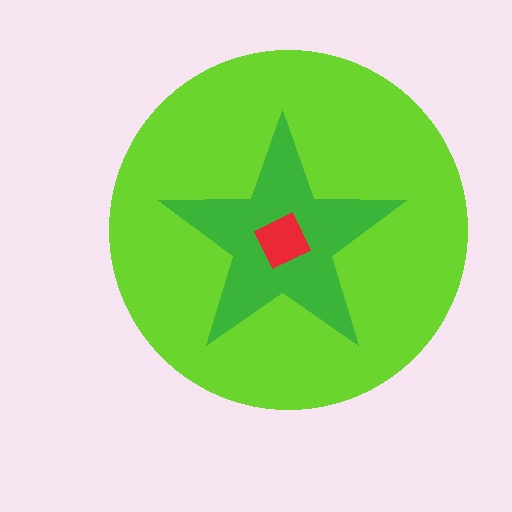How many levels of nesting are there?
3.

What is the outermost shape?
The lime circle.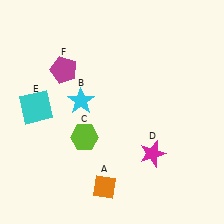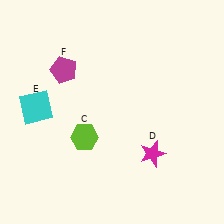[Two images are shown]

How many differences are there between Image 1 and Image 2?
There are 2 differences between the two images.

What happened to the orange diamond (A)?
The orange diamond (A) was removed in Image 2. It was in the bottom-left area of Image 1.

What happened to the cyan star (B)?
The cyan star (B) was removed in Image 2. It was in the top-left area of Image 1.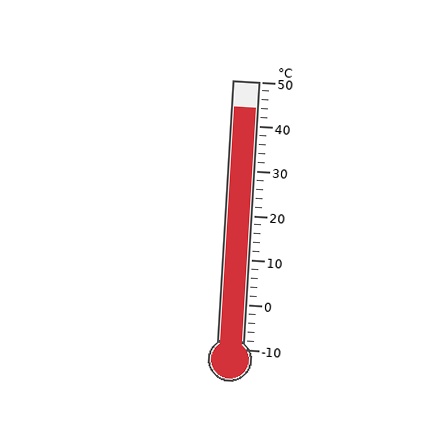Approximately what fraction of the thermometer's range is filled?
The thermometer is filled to approximately 90% of its range.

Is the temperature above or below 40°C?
The temperature is above 40°C.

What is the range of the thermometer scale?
The thermometer scale ranges from -10°C to 50°C.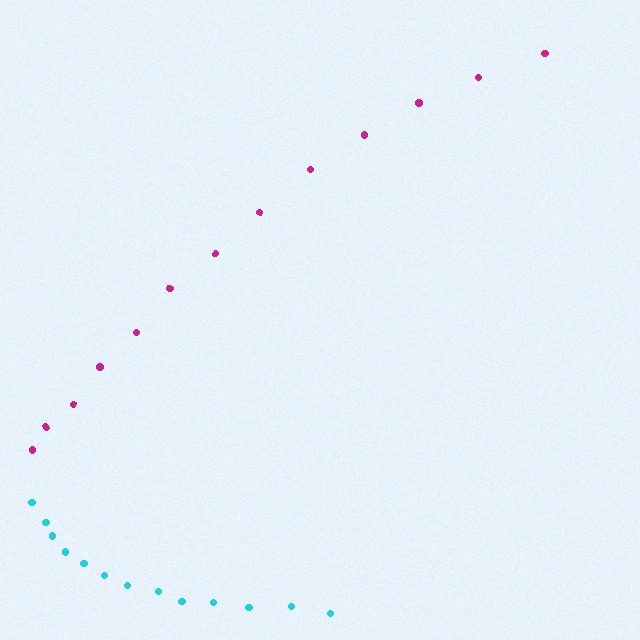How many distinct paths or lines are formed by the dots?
There are 2 distinct paths.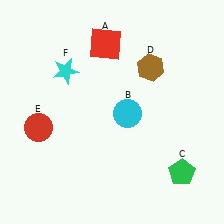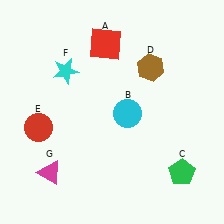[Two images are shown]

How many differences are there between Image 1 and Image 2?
There is 1 difference between the two images.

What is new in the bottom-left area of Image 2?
A magenta triangle (G) was added in the bottom-left area of Image 2.